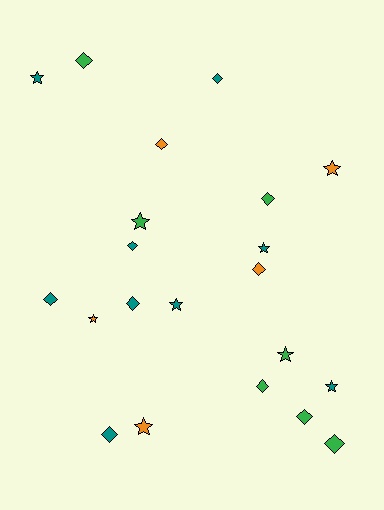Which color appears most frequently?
Teal, with 9 objects.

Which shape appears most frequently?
Diamond, with 12 objects.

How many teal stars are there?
There are 4 teal stars.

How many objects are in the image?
There are 21 objects.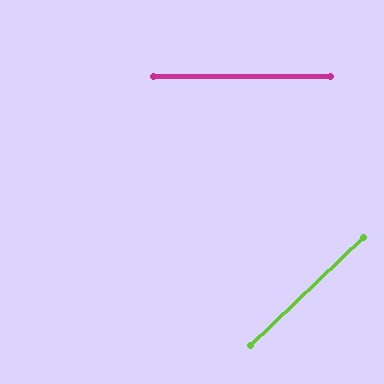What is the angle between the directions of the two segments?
Approximately 44 degrees.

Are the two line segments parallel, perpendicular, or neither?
Neither parallel nor perpendicular — they differ by about 44°.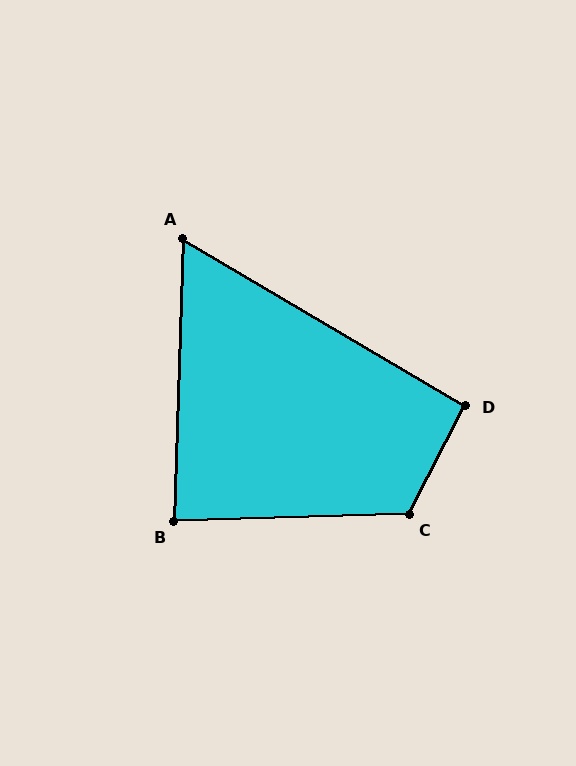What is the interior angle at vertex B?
Approximately 87 degrees (approximately right).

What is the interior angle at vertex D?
Approximately 93 degrees (approximately right).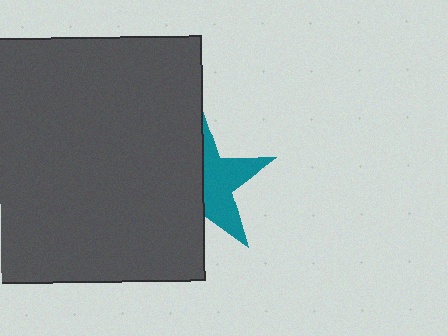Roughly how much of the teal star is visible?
About half of it is visible (roughly 47%).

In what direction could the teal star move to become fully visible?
The teal star could move right. That would shift it out from behind the dark gray square entirely.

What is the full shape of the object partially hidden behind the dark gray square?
The partially hidden object is a teal star.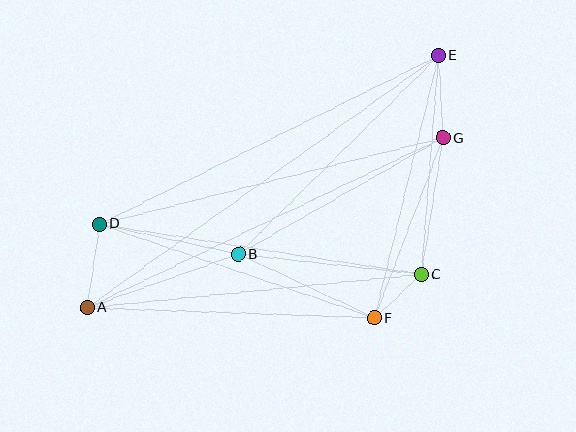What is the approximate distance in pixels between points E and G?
The distance between E and G is approximately 83 pixels.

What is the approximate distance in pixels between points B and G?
The distance between B and G is approximately 235 pixels.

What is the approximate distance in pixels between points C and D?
The distance between C and D is approximately 325 pixels.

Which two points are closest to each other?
Points C and F are closest to each other.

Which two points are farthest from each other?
Points A and E are farthest from each other.